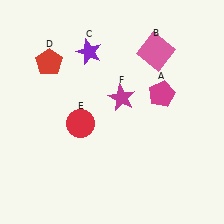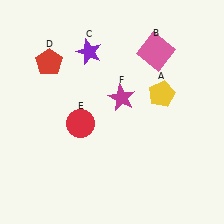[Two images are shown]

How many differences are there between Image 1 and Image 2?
There is 1 difference between the two images.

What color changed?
The pentagon (A) changed from magenta in Image 1 to yellow in Image 2.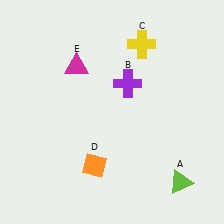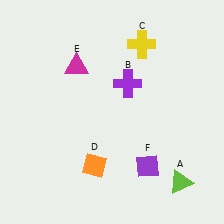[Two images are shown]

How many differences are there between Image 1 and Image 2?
There is 1 difference between the two images.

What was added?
A purple diamond (F) was added in Image 2.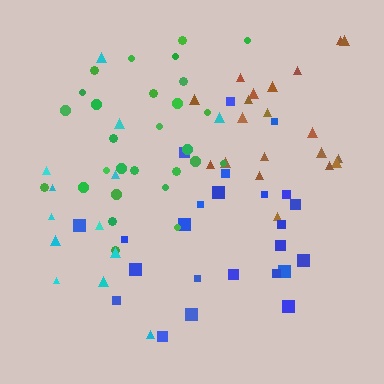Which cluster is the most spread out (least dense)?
Cyan.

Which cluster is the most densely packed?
Brown.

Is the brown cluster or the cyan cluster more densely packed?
Brown.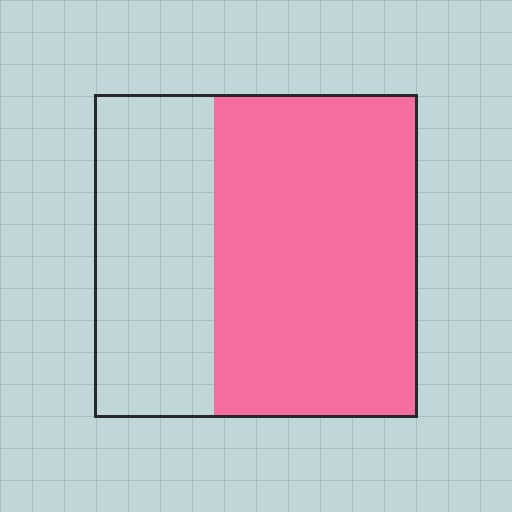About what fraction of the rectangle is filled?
About five eighths (5/8).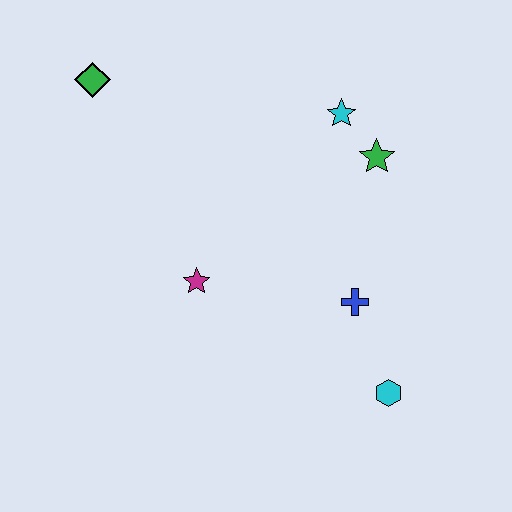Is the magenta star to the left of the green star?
Yes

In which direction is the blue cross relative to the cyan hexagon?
The blue cross is above the cyan hexagon.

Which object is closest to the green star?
The cyan star is closest to the green star.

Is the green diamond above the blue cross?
Yes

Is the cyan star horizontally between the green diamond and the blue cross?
Yes